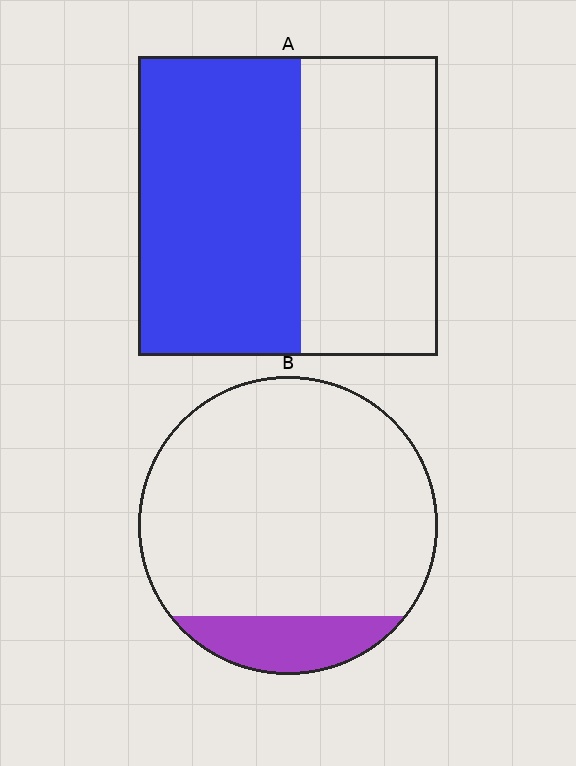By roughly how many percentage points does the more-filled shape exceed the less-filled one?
By roughly 40 percentage points (A over B).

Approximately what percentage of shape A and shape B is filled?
A is approximately 55% and B is approximately 15%.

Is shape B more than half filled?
No.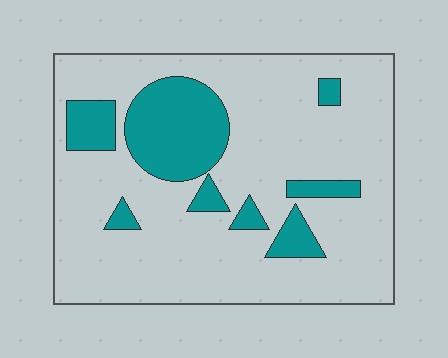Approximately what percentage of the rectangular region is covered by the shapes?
Approximately 20%.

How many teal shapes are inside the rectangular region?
8.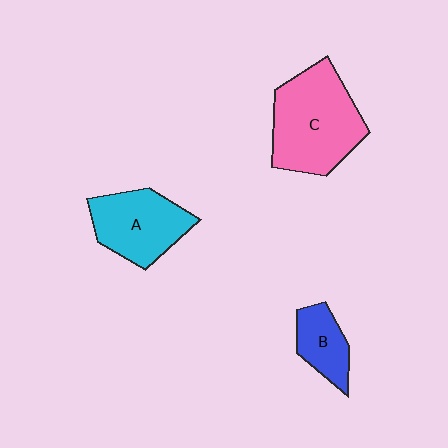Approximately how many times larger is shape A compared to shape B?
Approximately 1.7 times.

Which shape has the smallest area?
Shape B (blue).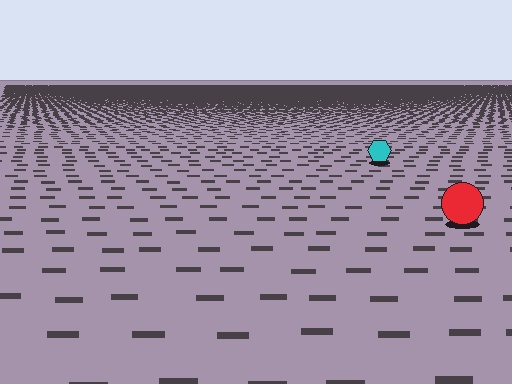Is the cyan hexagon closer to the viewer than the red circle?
No. The red circle is closer — you can tell from the texture gradient: the ground texture is coarser near it.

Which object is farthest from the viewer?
The cyan hexagon is farthest from the viewer. It appears smaller and the ground texture around it is denser.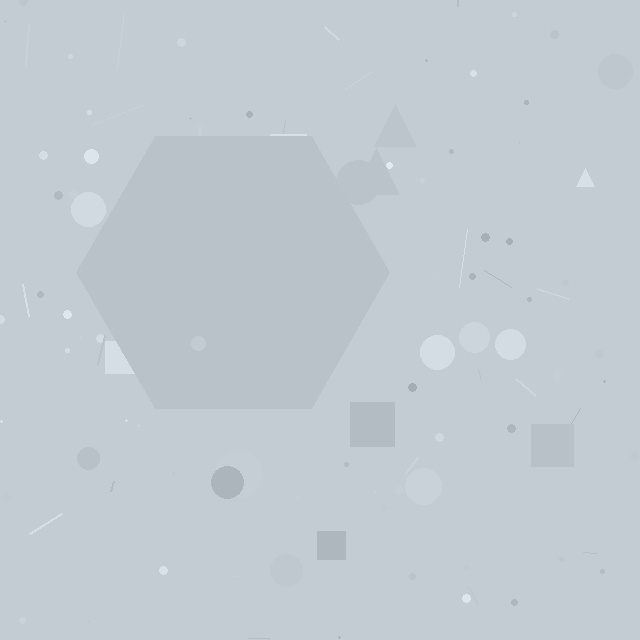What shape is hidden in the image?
A hexagon is hidden in the image.